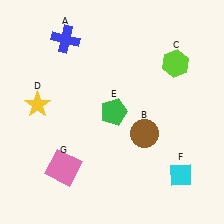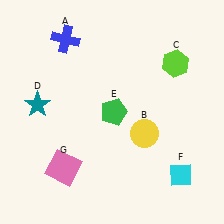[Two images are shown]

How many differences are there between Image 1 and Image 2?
There are 2 differences between the two images.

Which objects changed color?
B changed from brown to yellow. D changed from yellow to teal.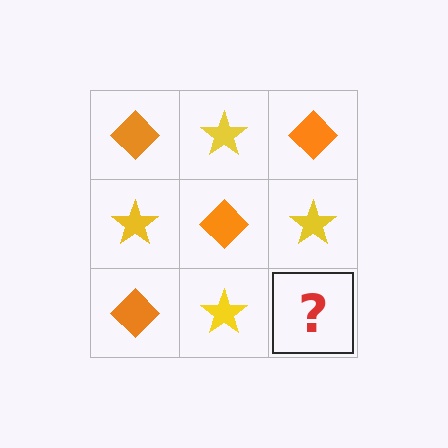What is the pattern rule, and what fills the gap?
The rule is that it alternates orange diamond and yellow star in a checkerboard pattern. The gap should be filled with an orange diamond.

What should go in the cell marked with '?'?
The missing cell should contain an orange diamond.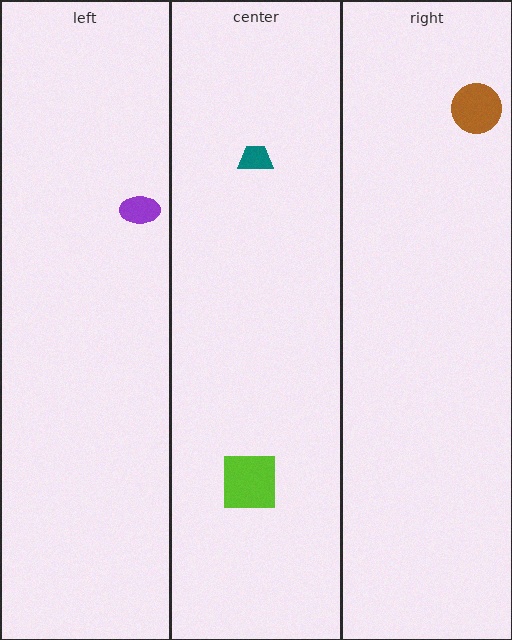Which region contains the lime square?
The center region.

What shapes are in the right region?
The brown circle.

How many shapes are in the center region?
2.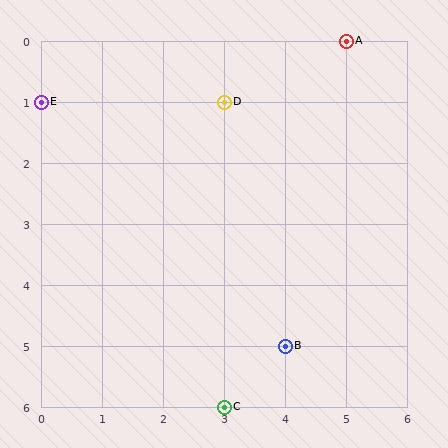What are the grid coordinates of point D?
Point D is at grid coordinates (3, 1).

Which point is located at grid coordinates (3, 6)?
Point C is at (3, 6).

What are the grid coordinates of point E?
Point E is at grid coordinates (0, 1).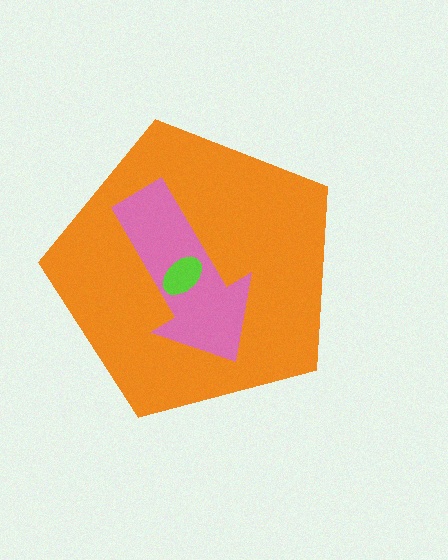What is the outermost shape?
The orange pentagon.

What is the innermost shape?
The lime ellipse.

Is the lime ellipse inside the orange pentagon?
Yes.